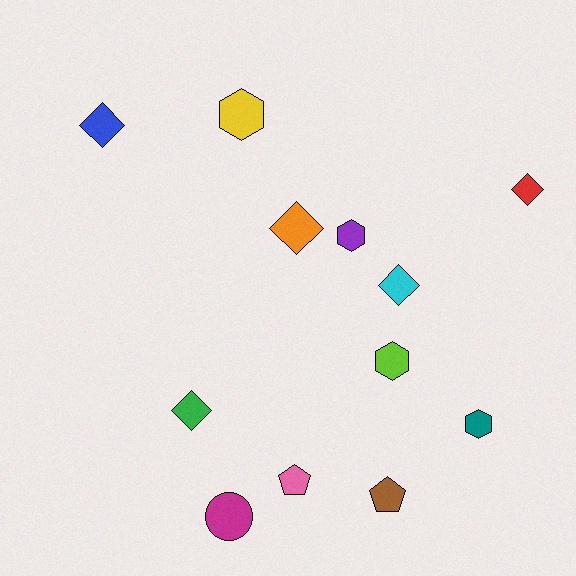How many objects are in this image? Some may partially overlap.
There are 12 objects.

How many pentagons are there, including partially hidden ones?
There are 2 pentagons.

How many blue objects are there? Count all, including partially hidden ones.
There is 1 blue object.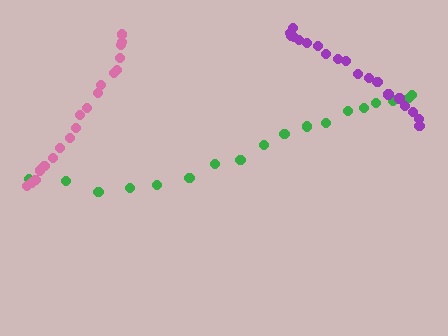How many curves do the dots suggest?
There are 3 distinct paths.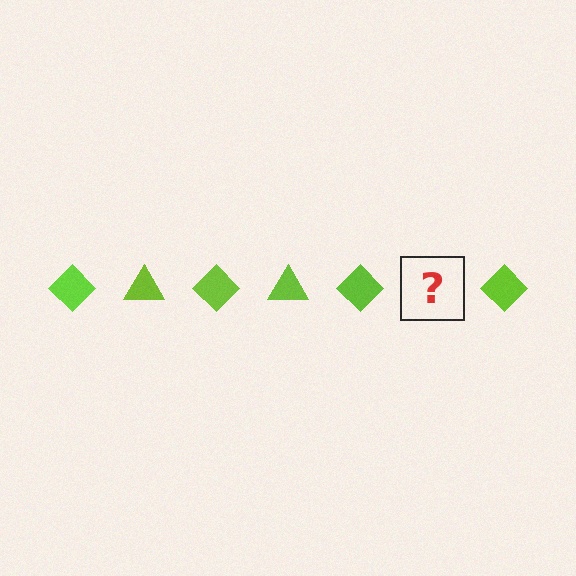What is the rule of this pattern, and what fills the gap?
The rule is that the pattern cycles through diamond, triangle shapes in lime. The gap should be filled with a lime triangle.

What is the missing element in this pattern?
The missing element is a lime triangle.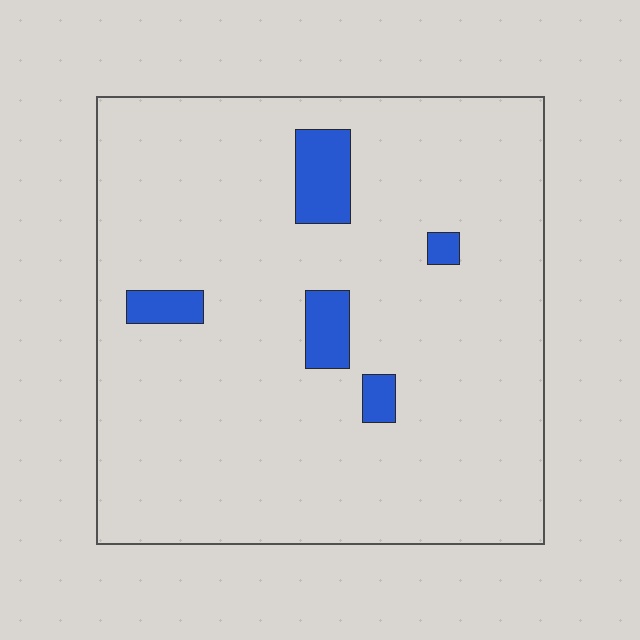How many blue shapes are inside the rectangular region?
5.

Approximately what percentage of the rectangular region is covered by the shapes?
Approximately 5%.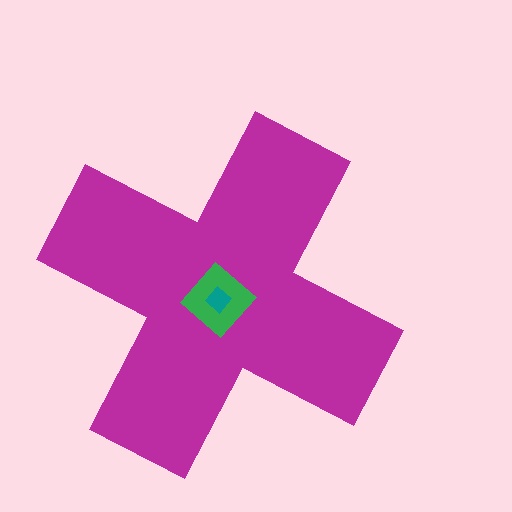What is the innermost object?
The teal diamond.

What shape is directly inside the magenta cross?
The green diamond.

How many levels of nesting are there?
3.